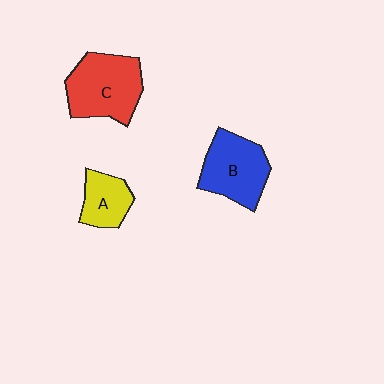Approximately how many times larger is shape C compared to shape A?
Approximately 1.9 times.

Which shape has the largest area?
Shape C (red).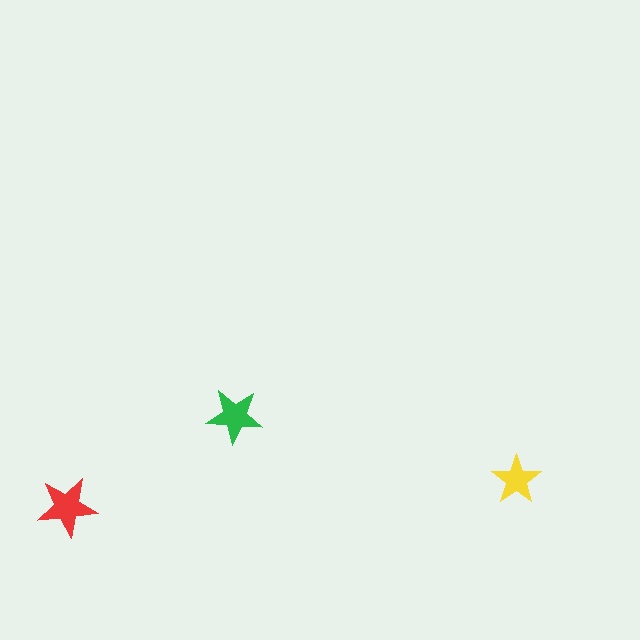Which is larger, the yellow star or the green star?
The green one.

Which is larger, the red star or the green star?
The red one.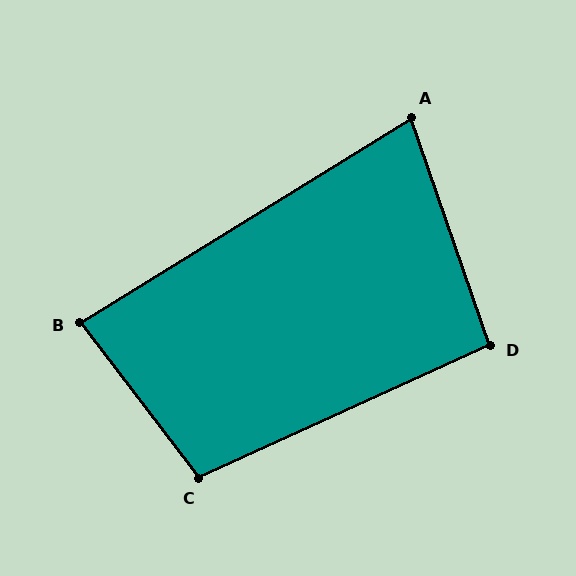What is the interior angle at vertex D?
Approximately 95 degrees (obtuse).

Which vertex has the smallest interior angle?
A, at approximately 77 degrees.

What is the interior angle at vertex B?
Approximately 85 degrees (acute).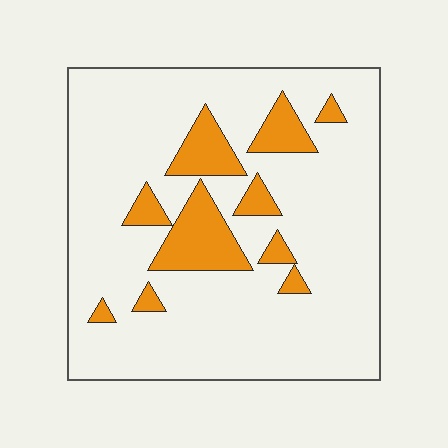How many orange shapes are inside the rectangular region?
10.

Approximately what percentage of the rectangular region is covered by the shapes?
Approximately 15%.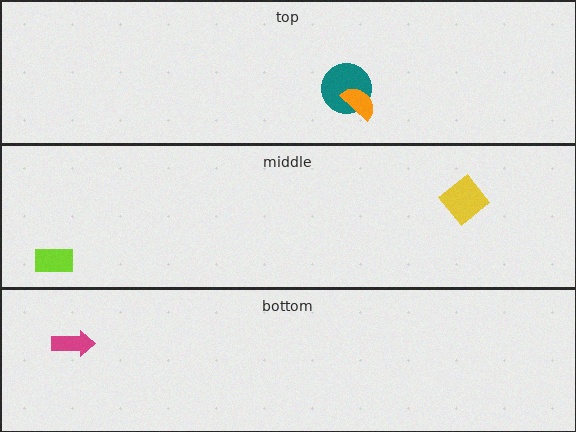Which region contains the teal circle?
The top region.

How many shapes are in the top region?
2.